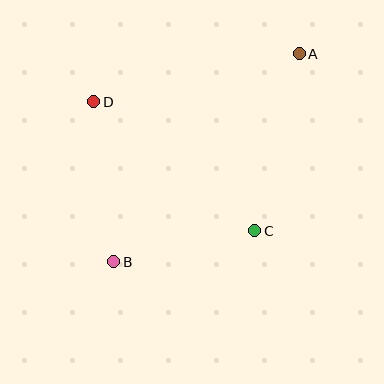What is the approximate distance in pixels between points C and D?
The distance between C and D is approximately 206 pixels.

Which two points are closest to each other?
Points B and C are closest to each other.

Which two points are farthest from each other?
Points A and B are farthest from each other.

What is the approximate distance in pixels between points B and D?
The distance between B and D is approximately 162 pixels.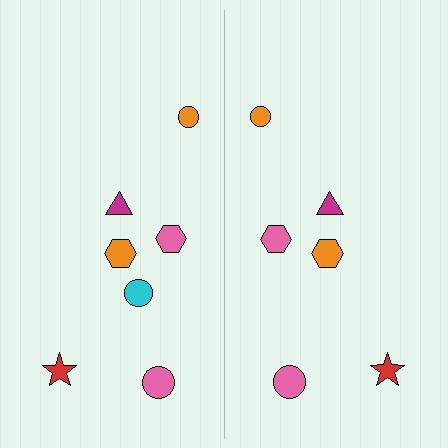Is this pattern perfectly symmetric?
No, the pattern is not perfectly symmetric. A cyan circle is missing from the right side.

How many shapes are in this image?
There are 13 shapes in this image.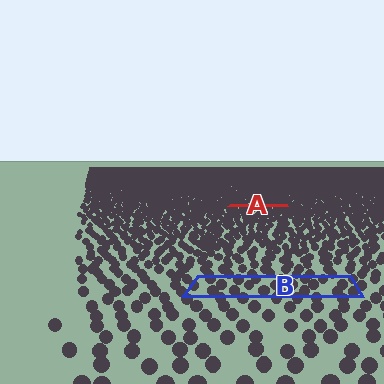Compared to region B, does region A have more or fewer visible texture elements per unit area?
Region A has more texture elements per unit area — they are packed more densely because it is farther away.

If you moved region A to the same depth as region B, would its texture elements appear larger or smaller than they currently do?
They would appear larger. At a closer depth, the same texture elements are projected at a bigger on-screen size.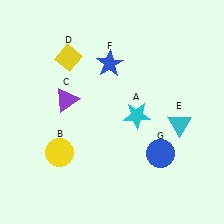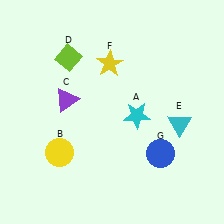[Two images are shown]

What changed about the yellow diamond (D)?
In Image 1, D is yellow. In Image 2, it changed to lime.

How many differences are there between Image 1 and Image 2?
There are 2 differences between the two images.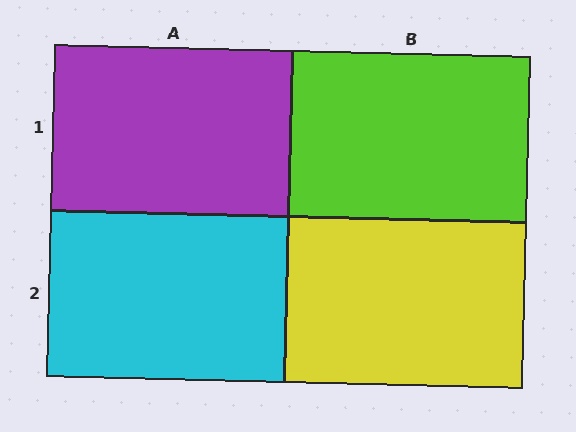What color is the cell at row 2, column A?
Cyan.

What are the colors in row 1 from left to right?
Purple, lime.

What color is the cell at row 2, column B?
Yellow.